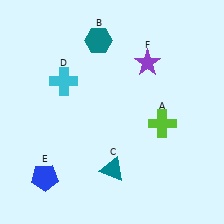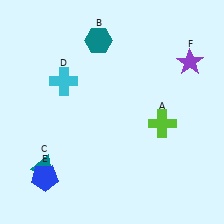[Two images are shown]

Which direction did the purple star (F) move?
The purple star (F) moved right.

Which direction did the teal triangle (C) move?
The teal triangle (C) moved left.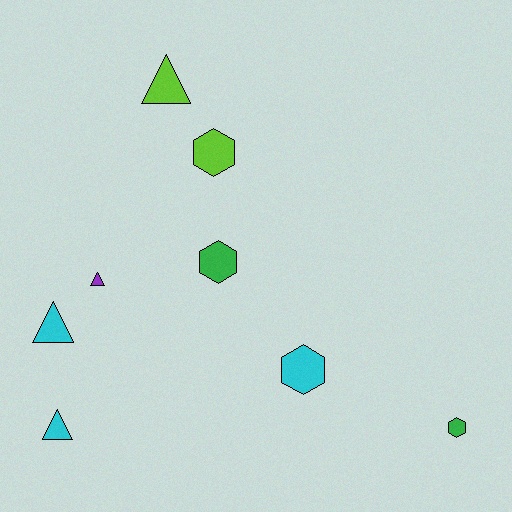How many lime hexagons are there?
There is 1 lime hexagon.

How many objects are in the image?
There are 8 objects.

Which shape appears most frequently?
Triangle, with 4 objects.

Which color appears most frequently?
Cyan, with 3 objects.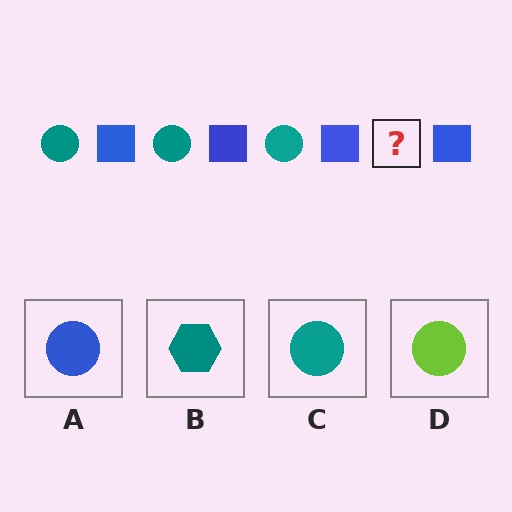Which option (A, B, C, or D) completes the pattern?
C.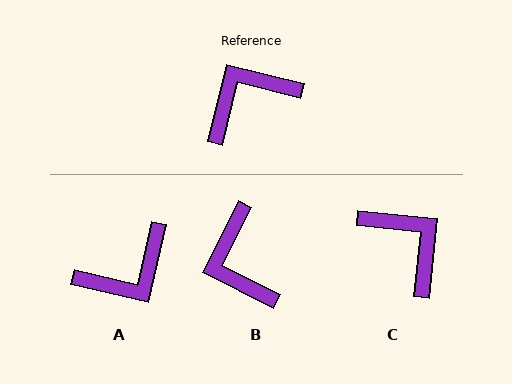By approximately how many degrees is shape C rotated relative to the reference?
Approximately 82 degrees clockwise.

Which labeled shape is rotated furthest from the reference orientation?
A, about 179 degrees away.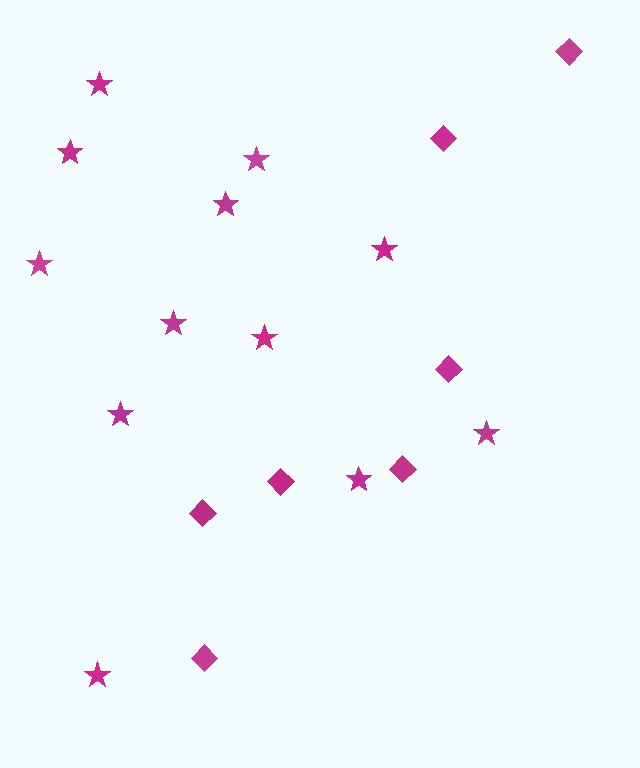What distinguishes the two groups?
There are 2 groups: one group of stars (12) and one group of diamonds (7).